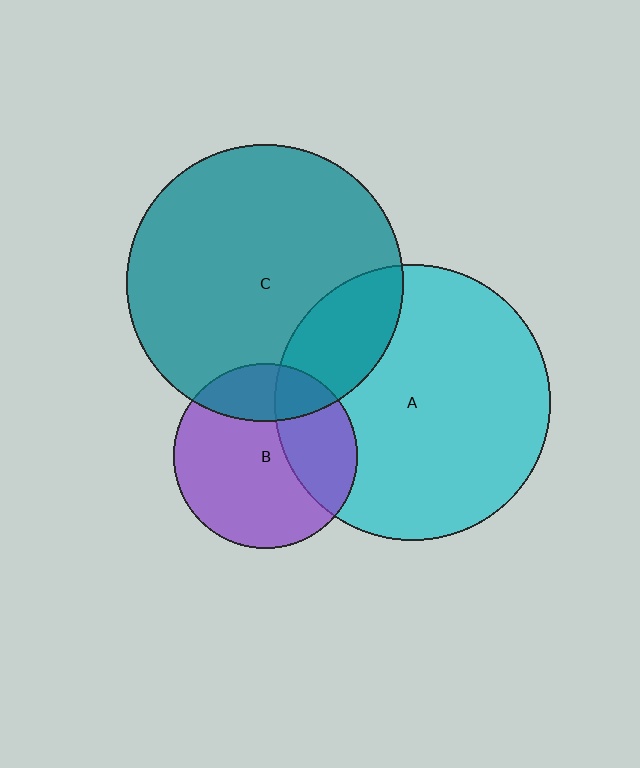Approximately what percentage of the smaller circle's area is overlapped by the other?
Approximately 30%.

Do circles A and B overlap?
Yes.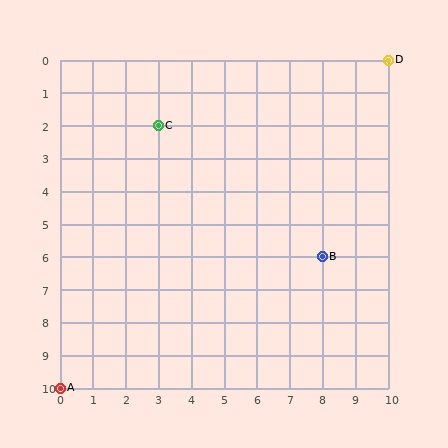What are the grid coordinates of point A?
Point A is at grid coordinates (0, 10).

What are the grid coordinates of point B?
Point B is at grid coordinates (8, 6).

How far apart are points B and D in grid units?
Points B and D are 2 columns and 6 rows apart (about 6.3 grid units diagonally).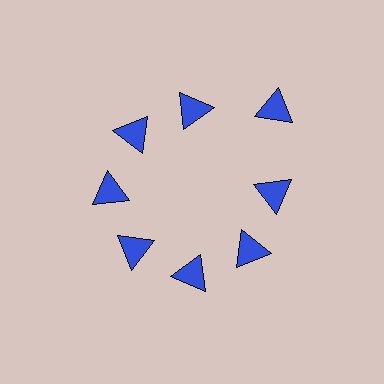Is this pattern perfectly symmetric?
No. The 8 blue triangles are arranged in a ring, but one element near the 2 o'clock position is pushed outward from the center, breaking the 8-fold rotational symmetry.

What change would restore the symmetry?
The symmetry would be restored by moving it inward, back onto the ring so that all 8 triangles sit at equal angles and equal distance from the center.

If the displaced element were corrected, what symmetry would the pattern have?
It would have 8-fold rotational symmetry — the pattern would map onto itself every 45 degrees.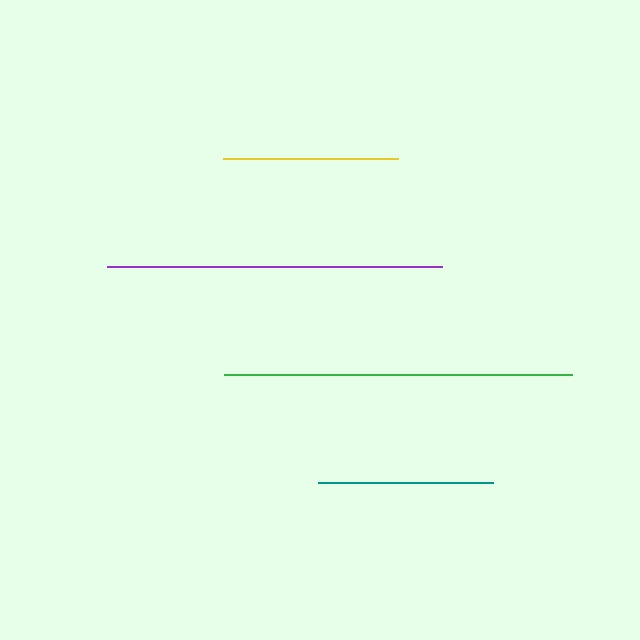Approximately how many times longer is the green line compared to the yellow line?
The green line is approximately 2.0 times the length of the yellow line.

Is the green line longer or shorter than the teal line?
The green line is longer than the teal line.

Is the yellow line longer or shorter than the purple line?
The purple line is longer than the yellow line.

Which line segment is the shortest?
The yellow line is the shortest at approximately 174 pixels.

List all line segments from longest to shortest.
From longest to shortest: green, purple, teal, yellow.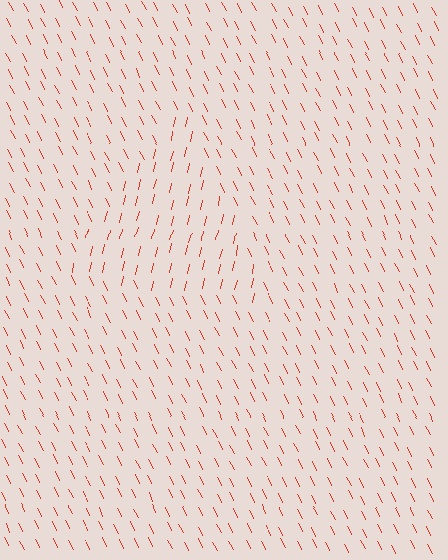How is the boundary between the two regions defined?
The boundary is defined purely by a change in line orientation (approximately 39 degrees difference). All lines are the same color and thickness.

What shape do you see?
I see a triangle.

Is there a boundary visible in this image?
Yes, there is a texture boundary formed by a change in line orientation.